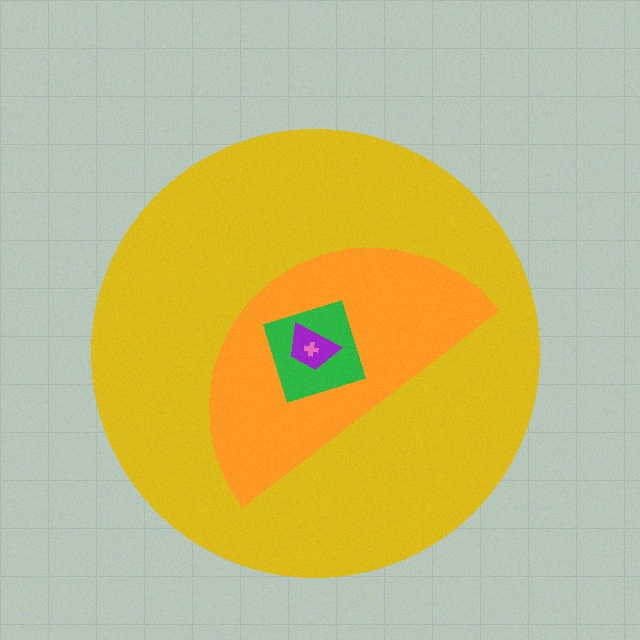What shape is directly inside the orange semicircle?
The green square.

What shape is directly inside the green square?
The purple trapezoid.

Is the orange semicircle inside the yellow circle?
Yes.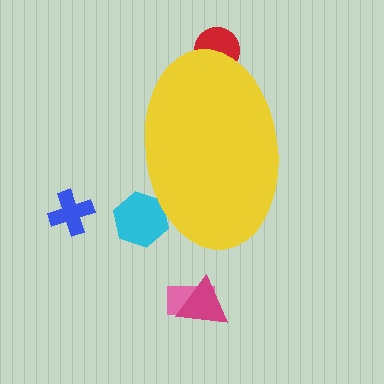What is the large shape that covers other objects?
A yellow ellipse.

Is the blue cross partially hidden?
No, the blue cross is fully visible.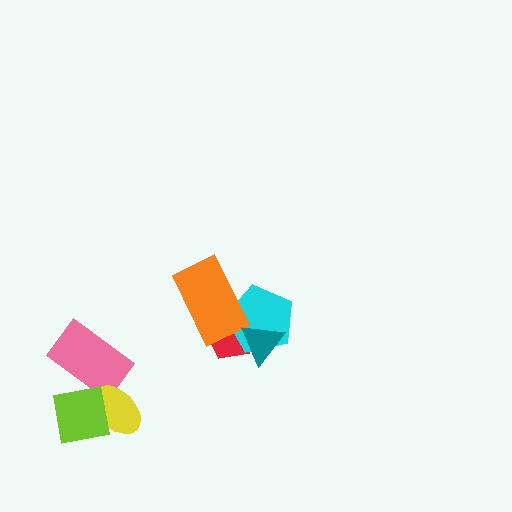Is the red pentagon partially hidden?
Yes, it is partially covered by another shape.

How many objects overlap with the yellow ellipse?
2 objects overlap with the yellow ellipse.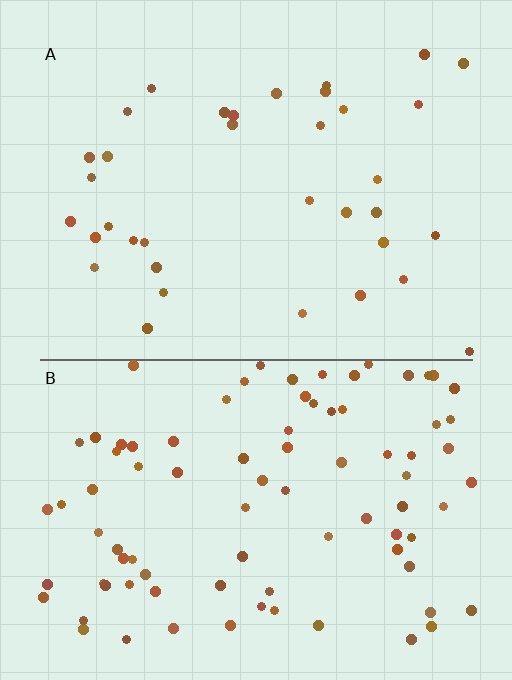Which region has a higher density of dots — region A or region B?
B (the bottom).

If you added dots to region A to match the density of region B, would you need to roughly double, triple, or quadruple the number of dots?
Approximately double.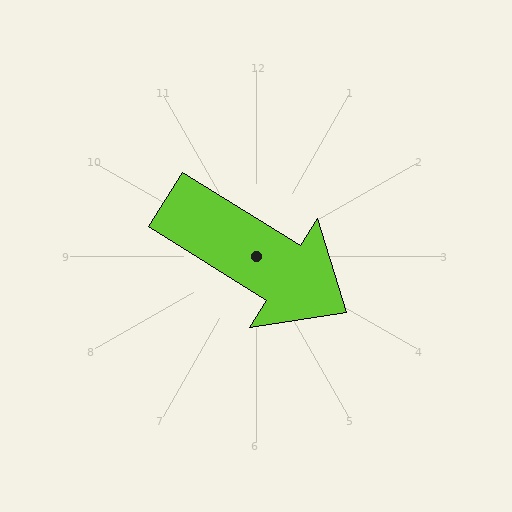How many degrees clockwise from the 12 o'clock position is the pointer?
Approximately 122 degrees.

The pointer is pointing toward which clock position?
Roughly 4 o'clock.